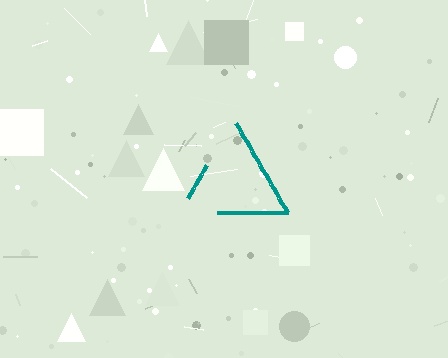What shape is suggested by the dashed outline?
The dashed outline suggests a triangle.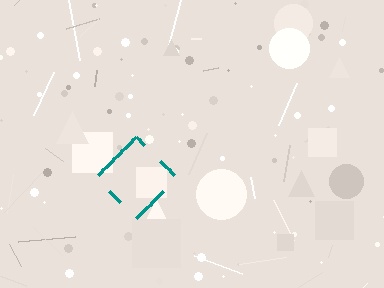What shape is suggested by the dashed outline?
The dashed outline suggests a diamond.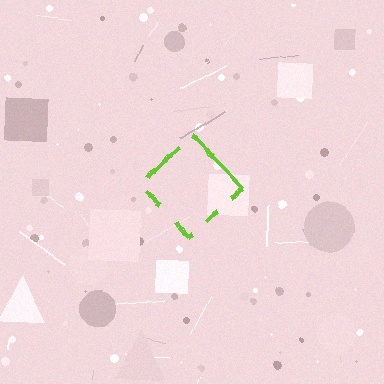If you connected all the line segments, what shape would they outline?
They would outline a diamond.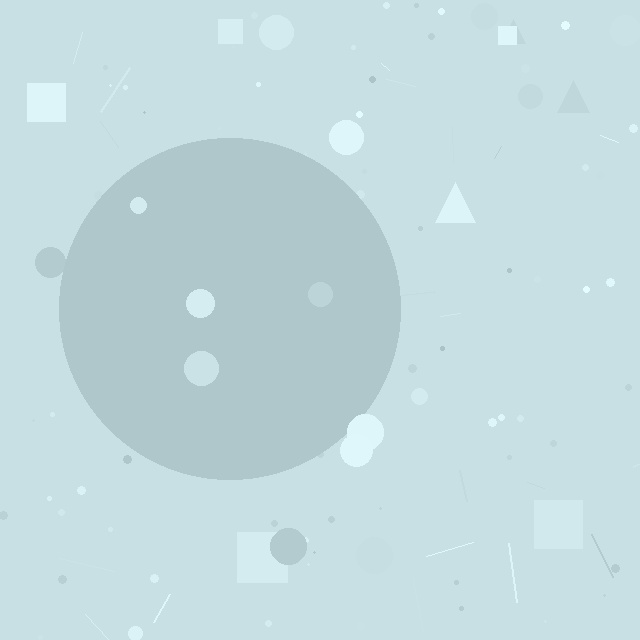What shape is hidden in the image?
A circle is hidden in the image.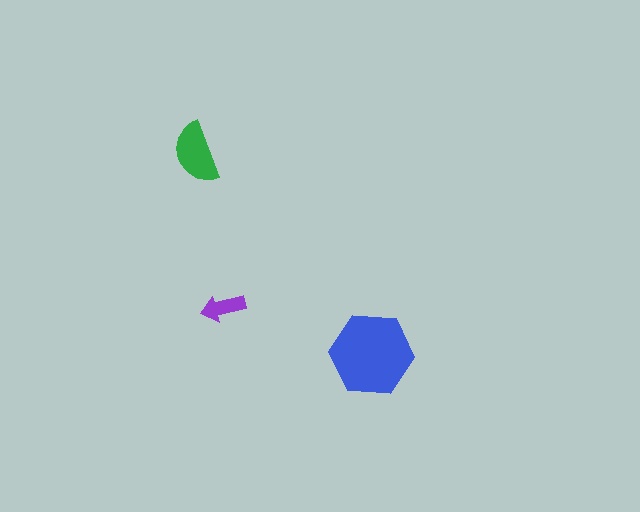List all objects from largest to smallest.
The blue hexagon, the green semicircle, the purple arrow.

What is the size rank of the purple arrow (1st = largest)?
3rd.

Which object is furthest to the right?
The blue hexagon is rightmost.